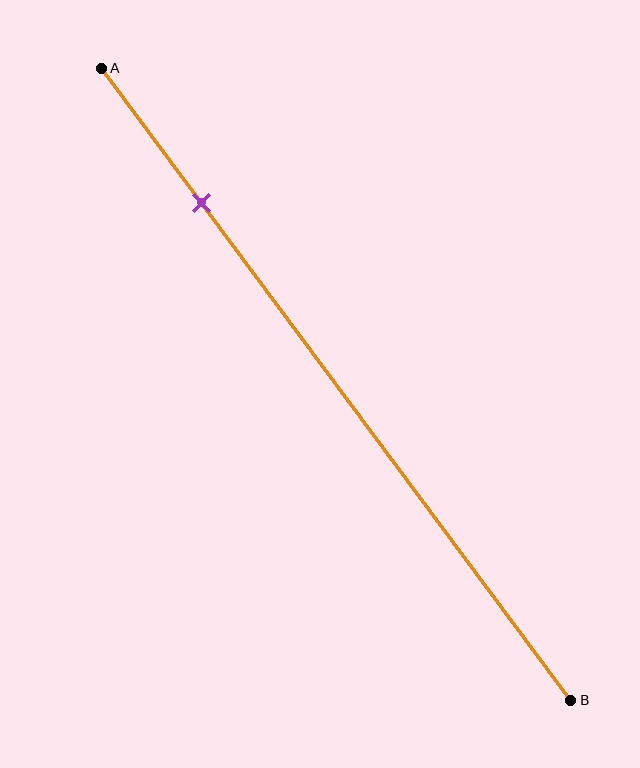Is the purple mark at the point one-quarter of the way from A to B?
No, the mark is at about 20% from A, not at the 25% one-quarter point.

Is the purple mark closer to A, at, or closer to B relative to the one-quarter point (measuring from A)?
The purple mark is closer to point A than the one-quarter point of segment AB.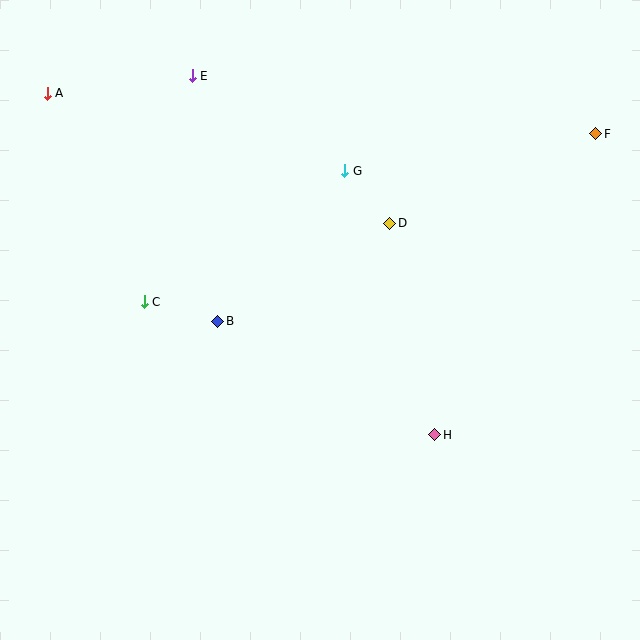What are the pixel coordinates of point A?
Point A is at (47, 93).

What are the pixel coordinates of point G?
Point G is at (345, 171).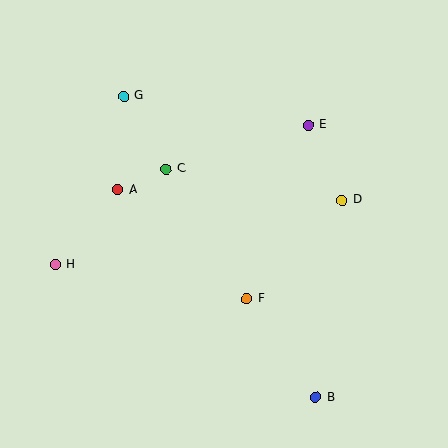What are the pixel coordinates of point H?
Point H is at (55, 264).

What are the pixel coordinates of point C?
Point C is at (166, 169).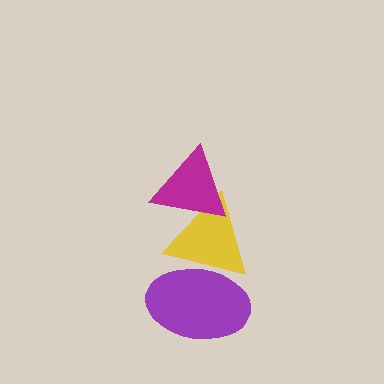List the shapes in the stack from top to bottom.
From top to bottom: the magenta triangle, the yellow triangle, the purple ellipse.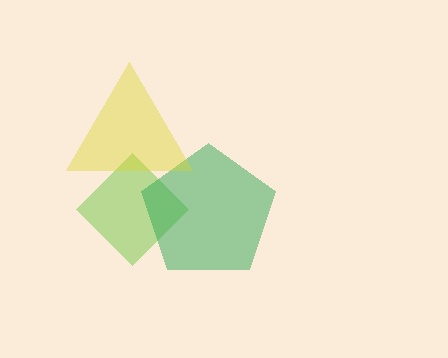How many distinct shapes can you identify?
There are 3 distinct shapes: a lime diamond, a green pentagon, a yellow triangle.